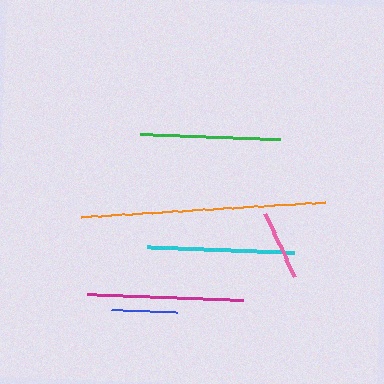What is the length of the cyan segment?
The cyan segment is approximately 147 pixels long.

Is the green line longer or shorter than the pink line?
The green line is longer than the pink line.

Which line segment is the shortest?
The blue line is the shortest at approximately 66 pixels.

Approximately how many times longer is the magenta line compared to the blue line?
The magenta line is approximately 2.3 times the length of the blue line.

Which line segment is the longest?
The orange line is the longest at approximately 245 pixels.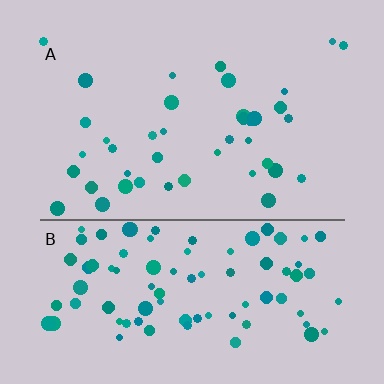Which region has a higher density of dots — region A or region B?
B (the bottom).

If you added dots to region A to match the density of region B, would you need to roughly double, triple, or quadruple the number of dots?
Approximately double.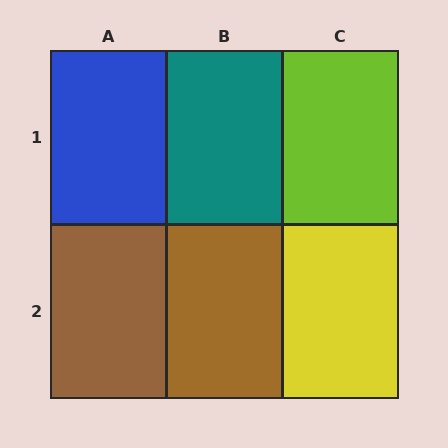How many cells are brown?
2 cells are brown.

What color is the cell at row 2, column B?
Brown.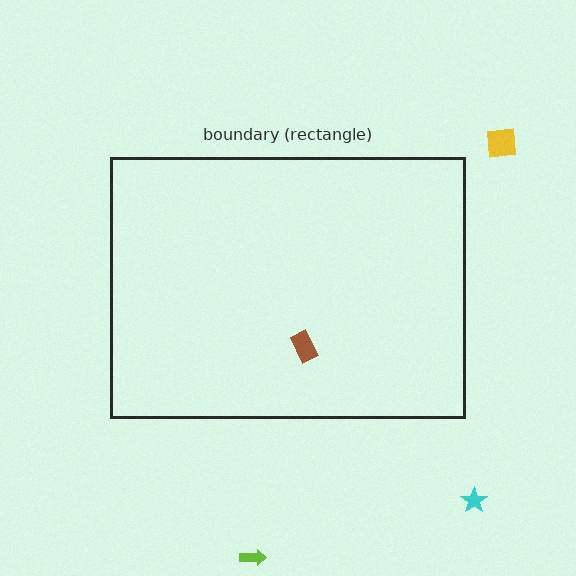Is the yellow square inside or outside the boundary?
Outside.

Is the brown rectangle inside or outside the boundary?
Inside.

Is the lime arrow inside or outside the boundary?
Outside.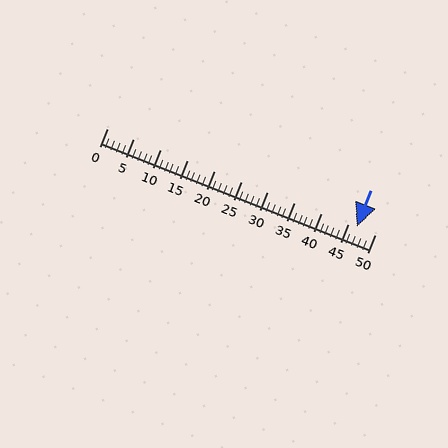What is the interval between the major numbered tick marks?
The major tick marks are spaced 5 units apart.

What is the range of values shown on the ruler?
The ruler shows values from 0 to 50.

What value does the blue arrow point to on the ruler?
The blue arrow points to approximately 47.